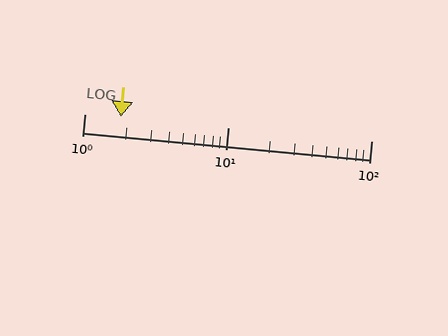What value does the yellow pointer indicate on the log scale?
The pointer indicates approximately 1.8.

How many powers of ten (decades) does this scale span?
The scale spans 2 decades, from 1 to 100.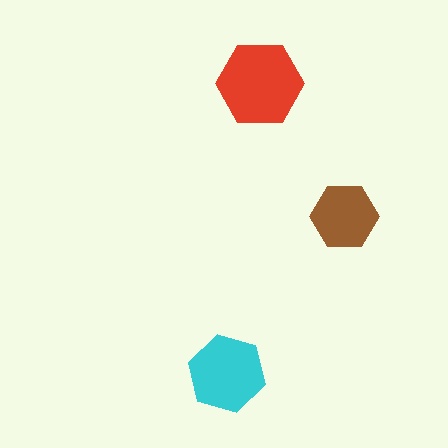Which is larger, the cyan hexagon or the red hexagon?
The red one.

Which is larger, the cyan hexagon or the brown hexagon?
The cyan one.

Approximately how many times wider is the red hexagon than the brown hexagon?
About 1.5 times wider.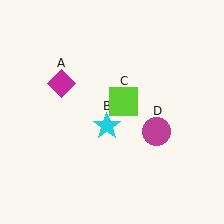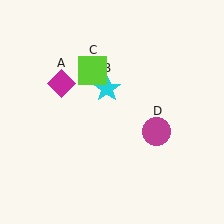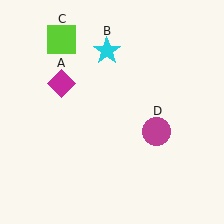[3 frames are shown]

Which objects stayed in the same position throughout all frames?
Magenta diamond (object A) and magenta circle (object D) remained stationary.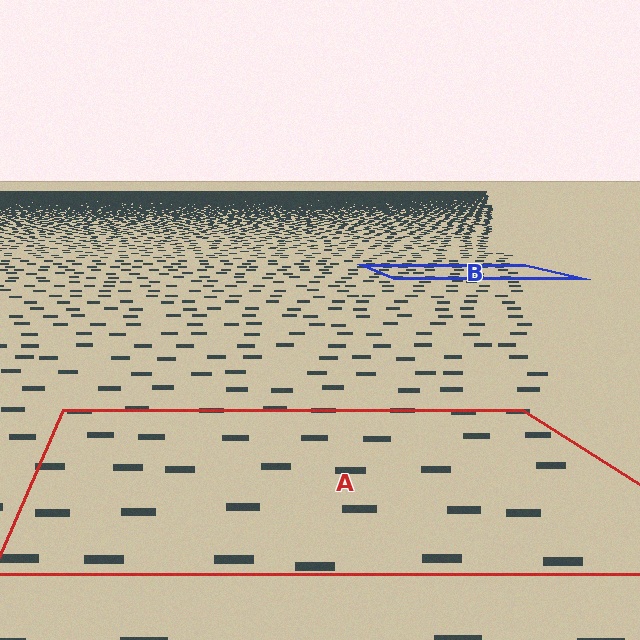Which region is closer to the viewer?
Region A is closer. The texture elements there are larger and more spread out.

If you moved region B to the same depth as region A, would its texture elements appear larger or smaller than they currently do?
They would appear larger. At a closer depth, the same texture elements are projected at a bigger on-screen size.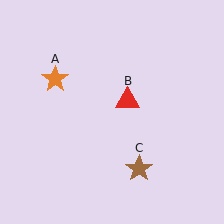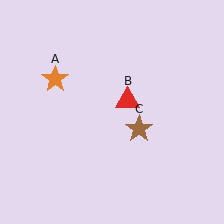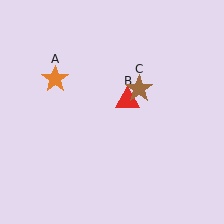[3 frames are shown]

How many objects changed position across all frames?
1 object changed position: brown star (object C).